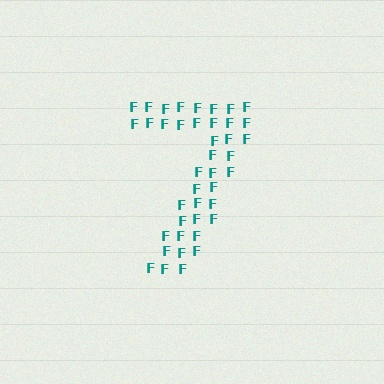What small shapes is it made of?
It is made of small letter F's.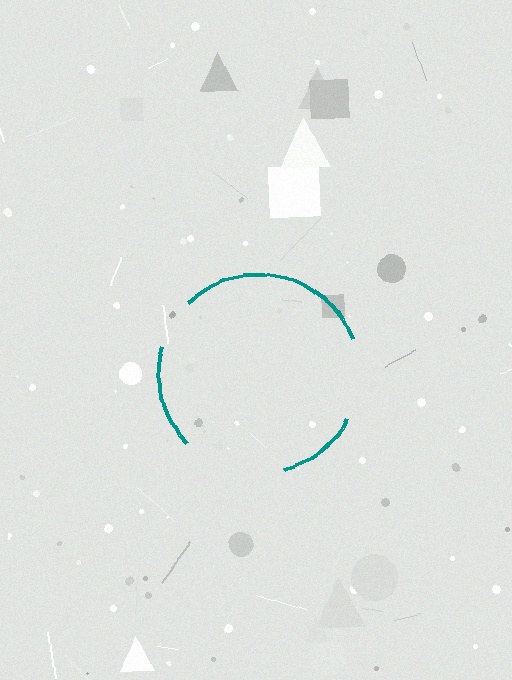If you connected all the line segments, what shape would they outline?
They would outline a circle.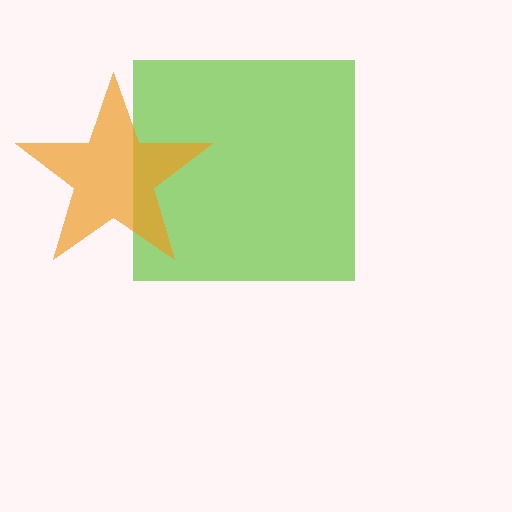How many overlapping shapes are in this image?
There are 2 overlapping shapes in the image.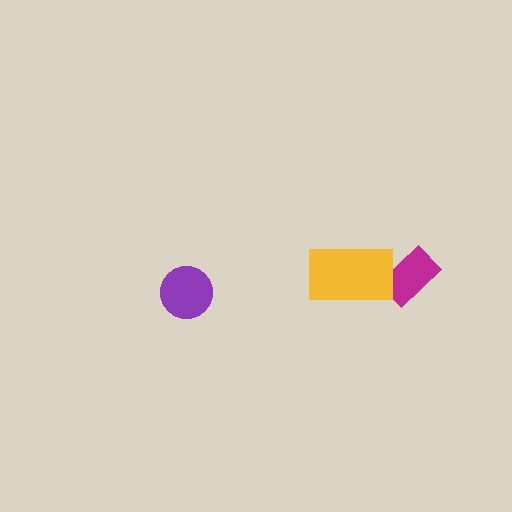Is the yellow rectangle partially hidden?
No, no other shape covers it.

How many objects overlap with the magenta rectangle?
1 object overlaps with the magenta rectangle.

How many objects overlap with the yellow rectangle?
1 object overlaps with the yellow rectangle.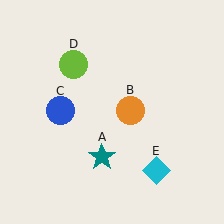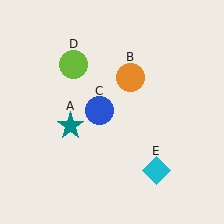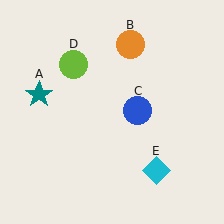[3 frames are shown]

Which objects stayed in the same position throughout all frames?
Lime circle (object D) and cyan diamond (object E) remained stationary.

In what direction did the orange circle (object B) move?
The orange circle (object B) moved up.